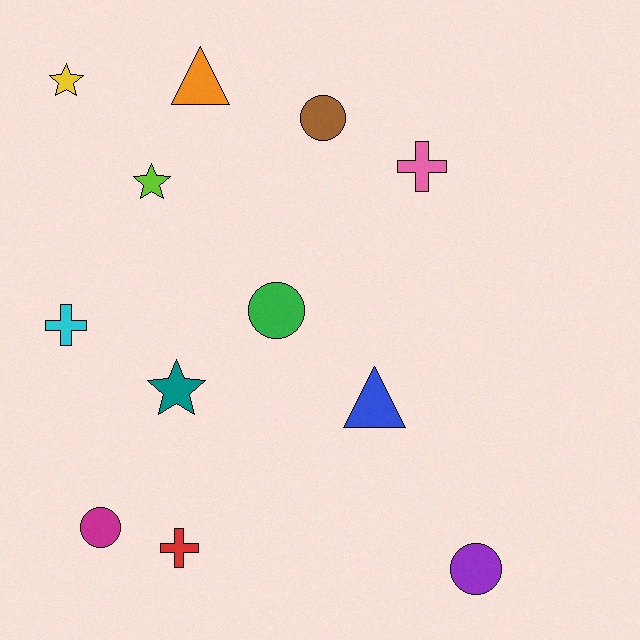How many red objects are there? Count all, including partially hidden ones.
There is 1 red object.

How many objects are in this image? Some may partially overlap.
There are 12 objects.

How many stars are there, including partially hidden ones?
There are 3 stars.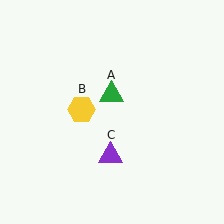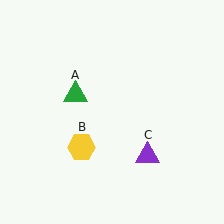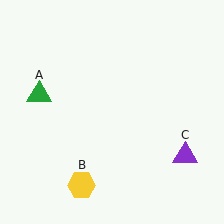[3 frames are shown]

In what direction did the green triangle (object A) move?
The green triangle (object A) moved left.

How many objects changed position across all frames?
3 objects changed position: green triangle (object A), yellow hexagon (object B), purple triangle (object C).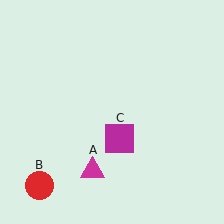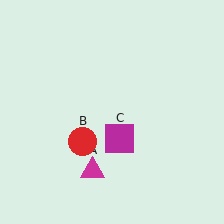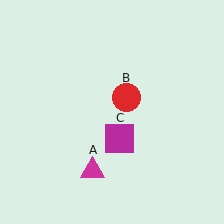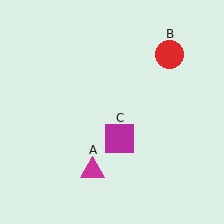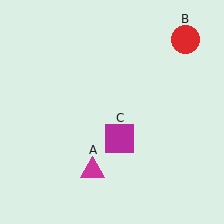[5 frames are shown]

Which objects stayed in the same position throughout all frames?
Magenta triangle (object A) and magenta square (object C) remained stationary.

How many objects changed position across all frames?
1 object changed position: red circle (object B).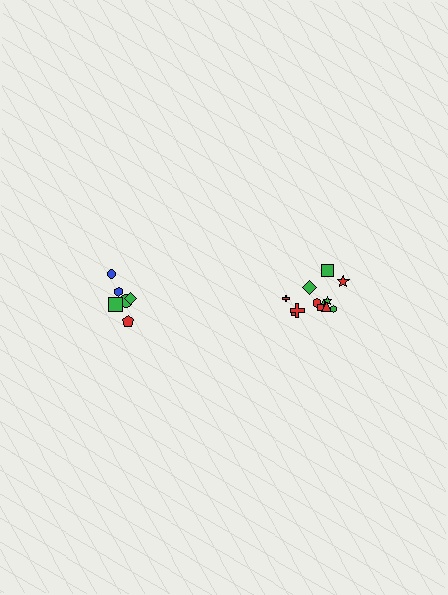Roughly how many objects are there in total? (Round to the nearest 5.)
Roughly 20 objects in total.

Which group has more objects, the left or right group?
The right group.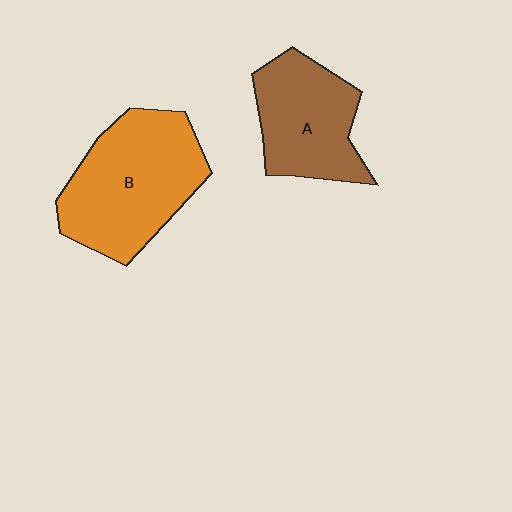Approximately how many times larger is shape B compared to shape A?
Approximately 1.4 times.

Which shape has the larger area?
Shape B (orange).